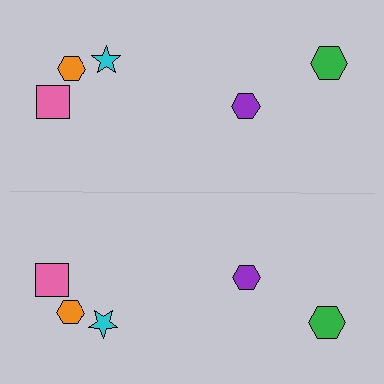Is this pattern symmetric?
Yes, this pattern has bilateral (reflection) symmetry.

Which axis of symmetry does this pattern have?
The pattern has a horizontal axis of symmetry running through the center of the image.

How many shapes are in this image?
There are 10 shapes in this image.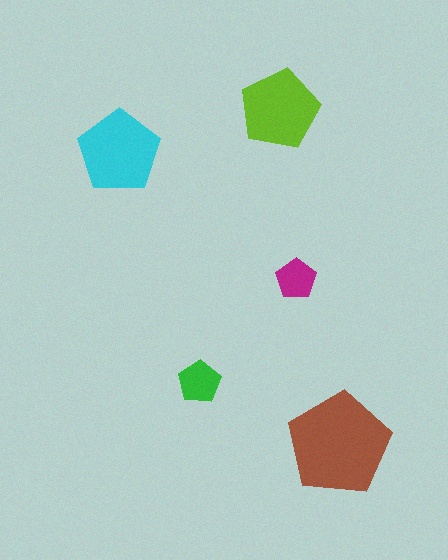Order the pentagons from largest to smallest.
the brown one, the cyan one, the lime one, the green one, the magenta one.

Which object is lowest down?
The brown pentagon is bottommost.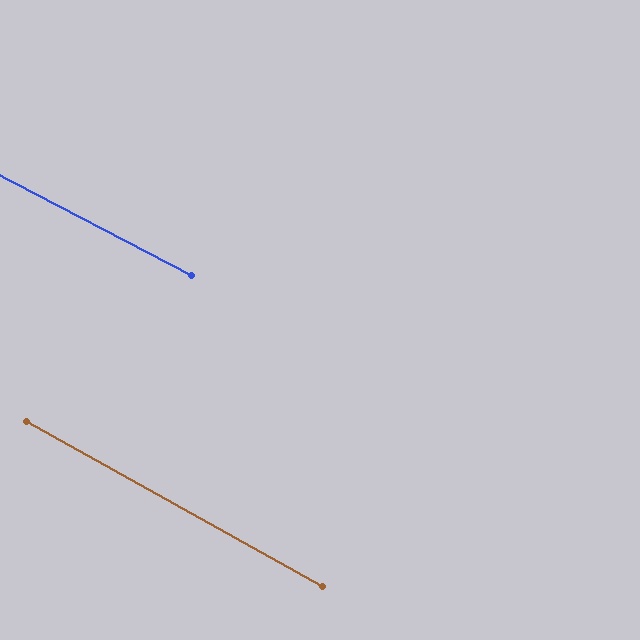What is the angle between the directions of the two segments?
Approximately 2 degrees.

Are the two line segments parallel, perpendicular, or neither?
Parallel — their directions differ by only 1.7°.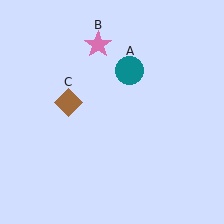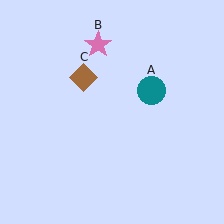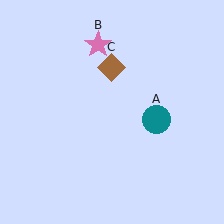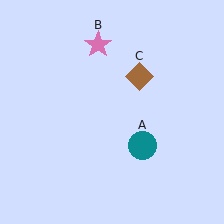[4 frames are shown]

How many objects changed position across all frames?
2 objects changed position: teal circle (object A), brown diamond (object C).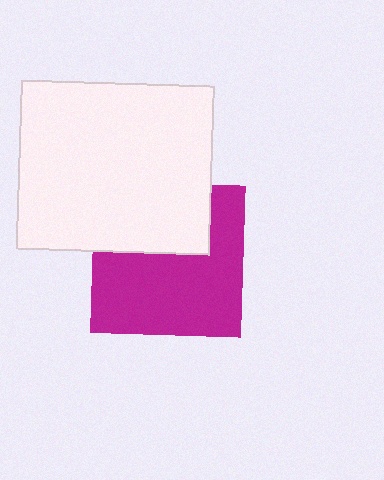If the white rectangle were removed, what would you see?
You would see the complete magenta square.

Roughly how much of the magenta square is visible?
About half of it is visible (roughly 63%).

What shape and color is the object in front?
The object in front is a white rectangle.